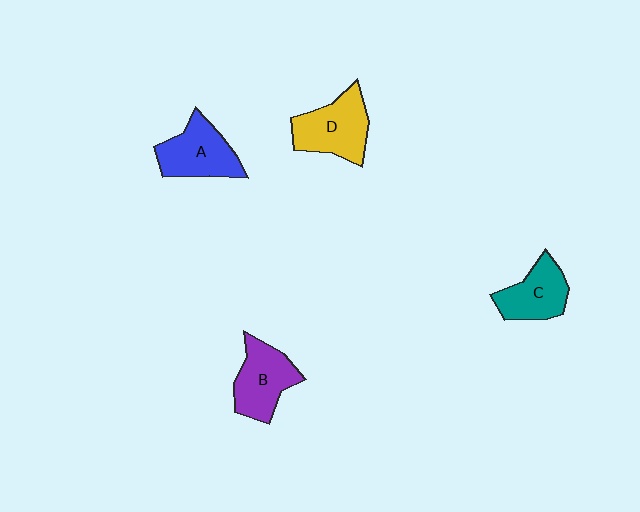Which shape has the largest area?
Shape D (yellow).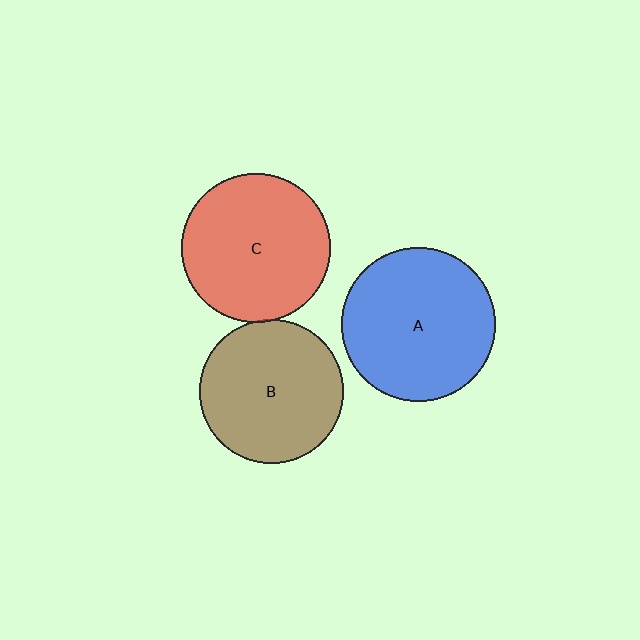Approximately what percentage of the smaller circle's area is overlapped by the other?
Approximately 5%.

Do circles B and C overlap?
Yes.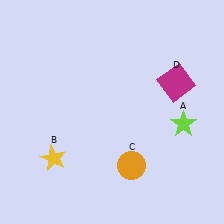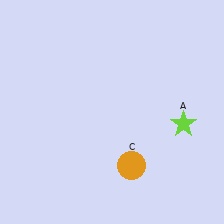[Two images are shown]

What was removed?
The yellow star (B), the magenta square (D) were removed in Image 2.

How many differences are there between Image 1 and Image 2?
There are 2 differences between the two images.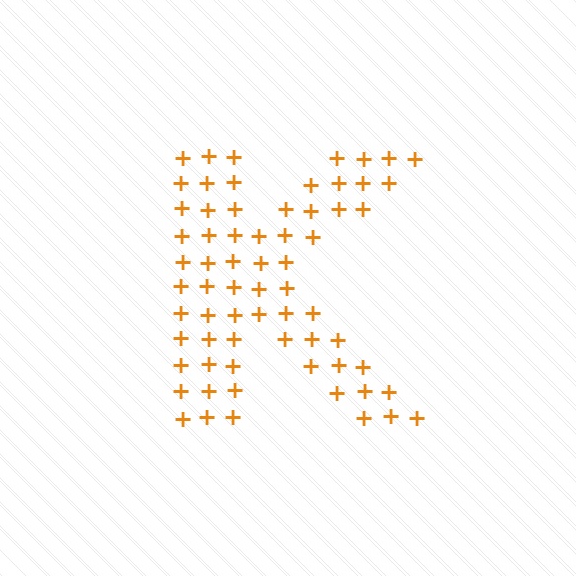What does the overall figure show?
The overall figure shows the letter K.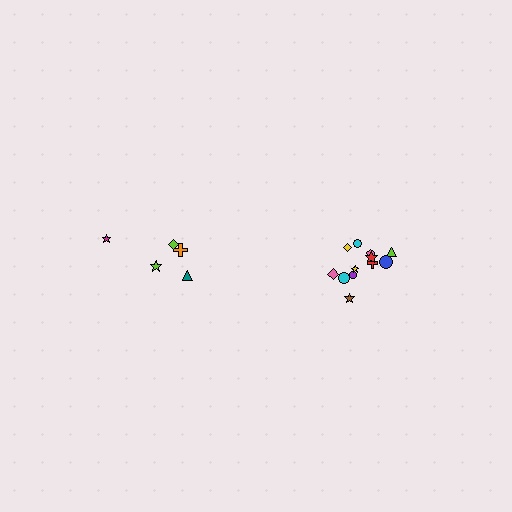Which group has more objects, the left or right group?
The right group.